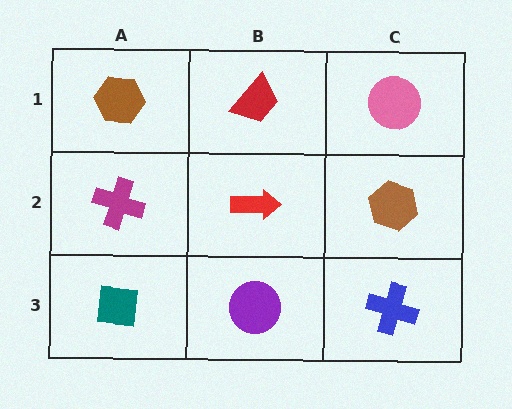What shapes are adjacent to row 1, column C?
A brown hexagon (row 2, column C), a red trapezoid (row 1, column B).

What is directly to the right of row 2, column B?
A brown hexagon.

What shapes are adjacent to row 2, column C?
A pink circle (row 1, column C), a blue cross (row 3, column C), a red arrow (row 2, column B).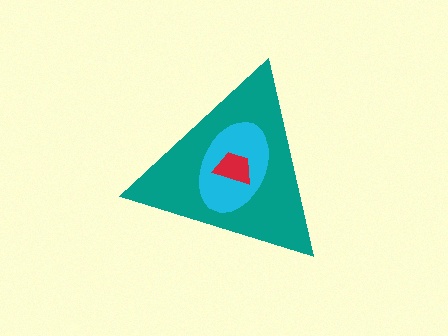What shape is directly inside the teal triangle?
The cyan ellipse.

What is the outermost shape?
The teal triangle.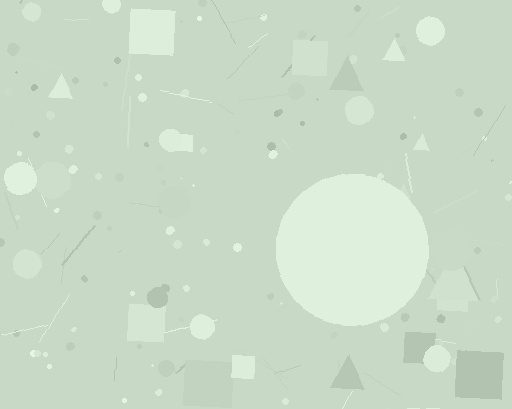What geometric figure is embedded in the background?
A circle is embedded in the background.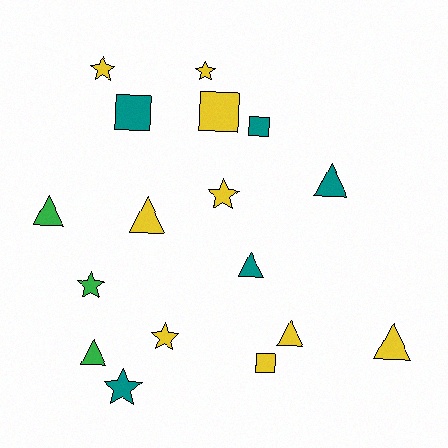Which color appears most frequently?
Yellow, with 9 objects.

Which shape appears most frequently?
Triangle, with 7 objects.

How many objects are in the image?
There are 17 objects.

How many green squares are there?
There are no green squares.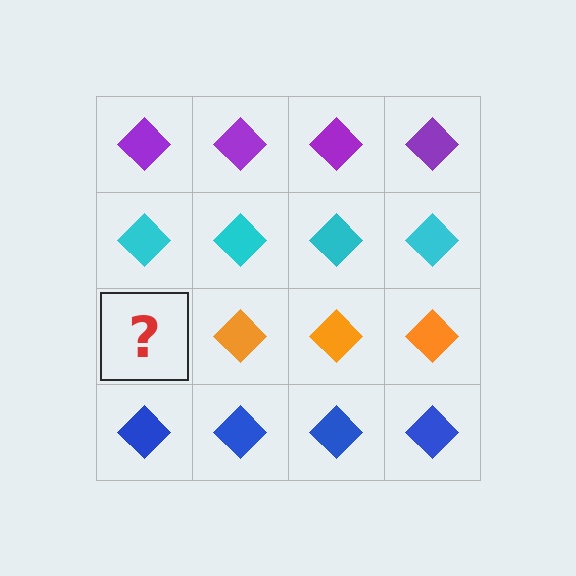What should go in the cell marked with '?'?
The missing cell should contain an orange diamond.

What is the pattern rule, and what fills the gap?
The rule is that each row has a consistent color. The gap should be filled with an orange diamond.